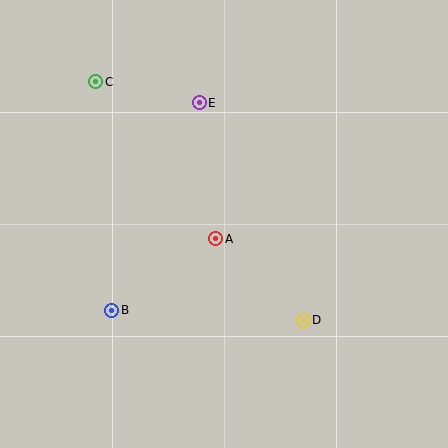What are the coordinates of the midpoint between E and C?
The midpoint between E and C is at (148, 92).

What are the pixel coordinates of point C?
Point C is at (96, 82).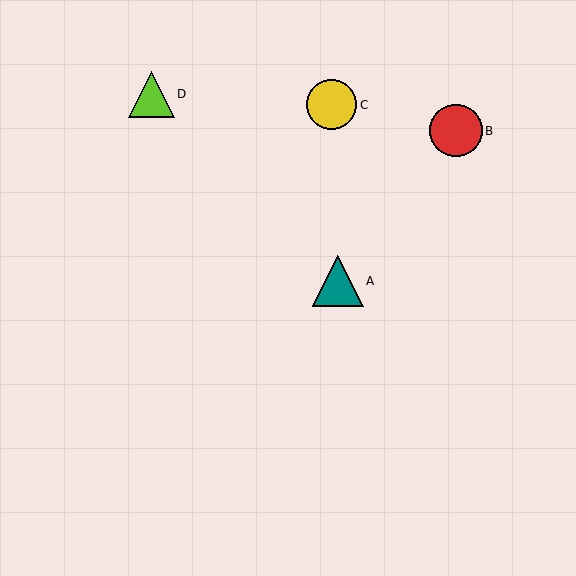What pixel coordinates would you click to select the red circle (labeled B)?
Click at (456, 131) to select the red circle B.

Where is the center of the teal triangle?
The center of the teal triangle is at (338, 281).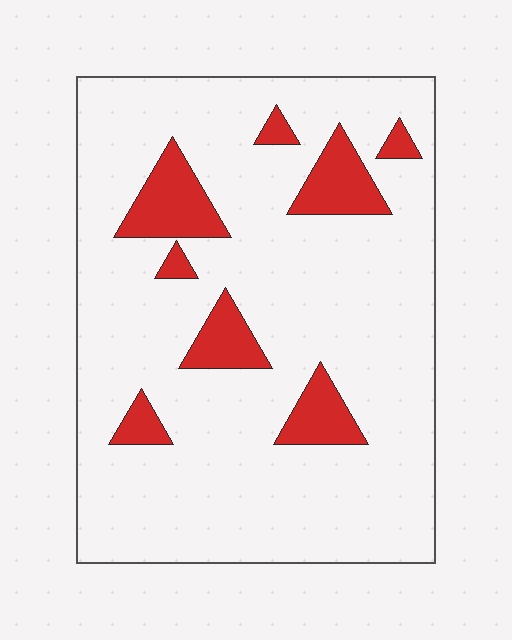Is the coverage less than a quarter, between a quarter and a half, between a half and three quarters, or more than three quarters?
Less than a quarter.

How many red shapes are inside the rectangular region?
8.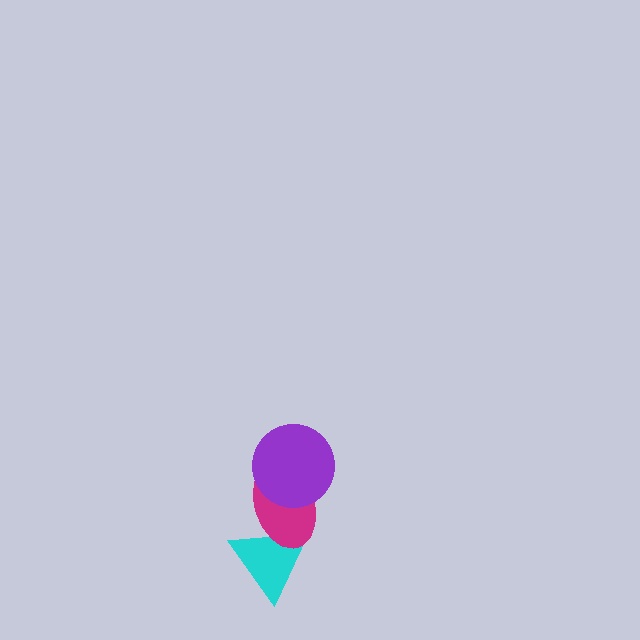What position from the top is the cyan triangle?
The cyan triangle is 3rd from the top.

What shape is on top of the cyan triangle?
The magenta ellipse is on top of the cyan triangle.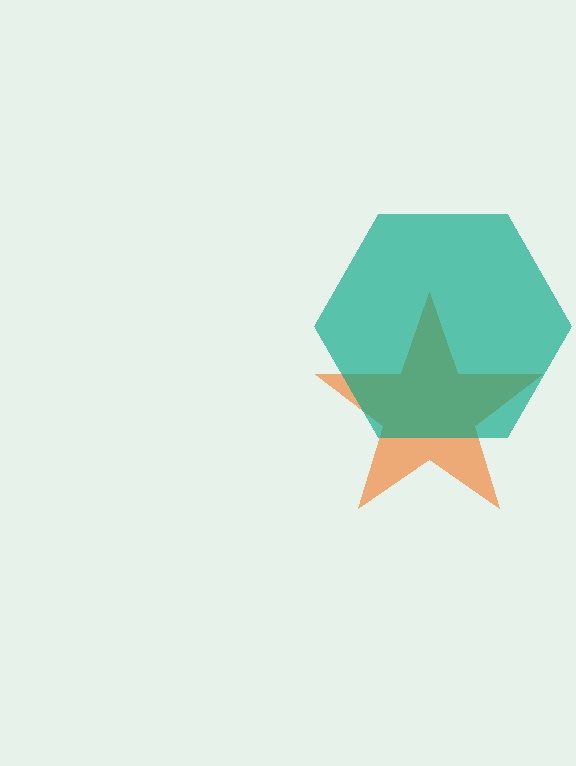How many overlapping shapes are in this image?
There are 2 overlapping shapes in the image.